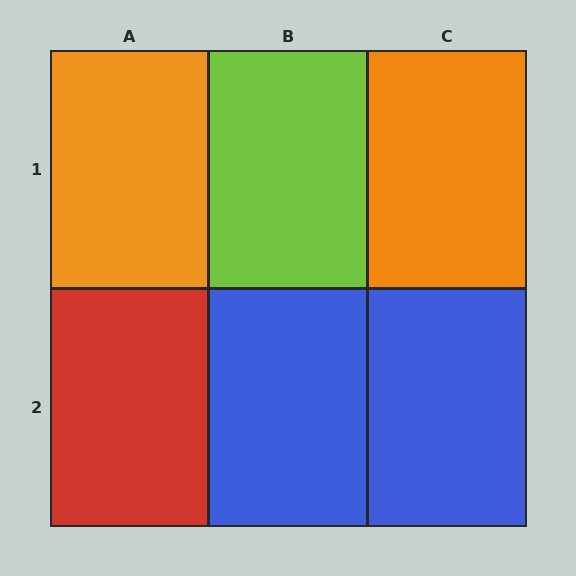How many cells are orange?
2 cells are orange.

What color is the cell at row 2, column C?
Blue.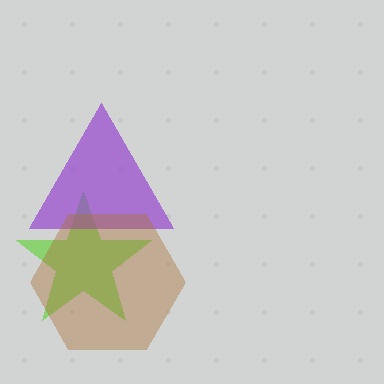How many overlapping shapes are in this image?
There are 3 overlapping shapes in the image.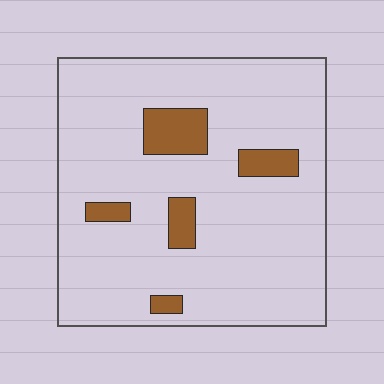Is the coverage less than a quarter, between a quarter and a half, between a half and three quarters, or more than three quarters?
Less than a quarter.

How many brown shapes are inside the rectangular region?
5.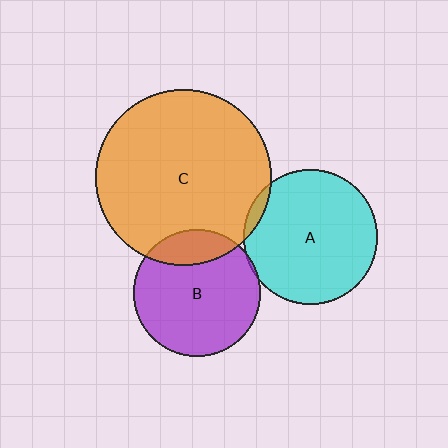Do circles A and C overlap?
Yes.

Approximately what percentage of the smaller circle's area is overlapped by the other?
Approximately 5%.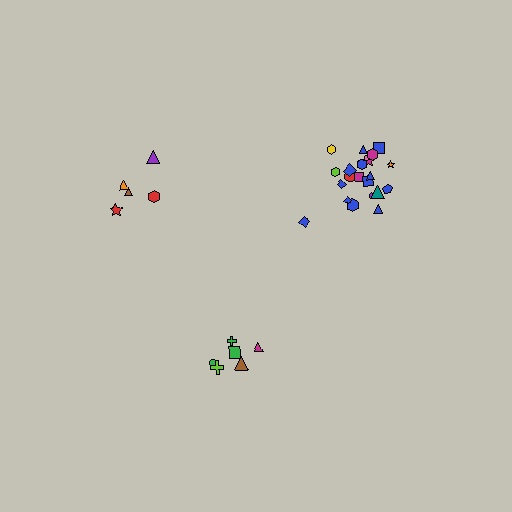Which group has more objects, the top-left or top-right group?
The top-right group.